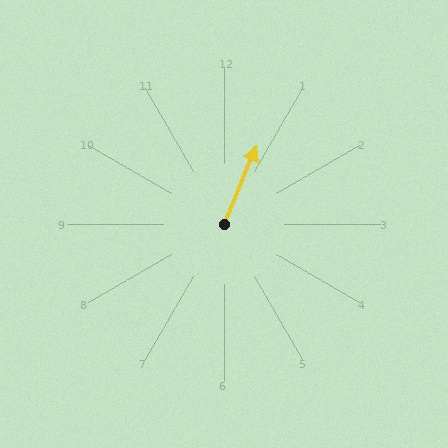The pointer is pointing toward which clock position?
Roughly 1 o'clock.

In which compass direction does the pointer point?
Northeast.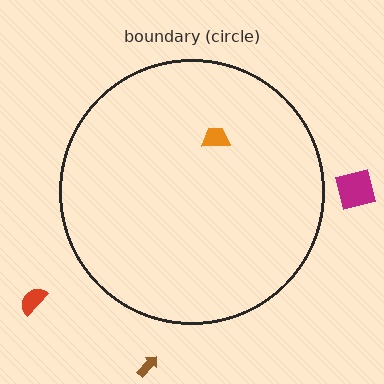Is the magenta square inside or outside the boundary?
Outside.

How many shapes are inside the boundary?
1 inside, 3 outside.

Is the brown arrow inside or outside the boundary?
Outside.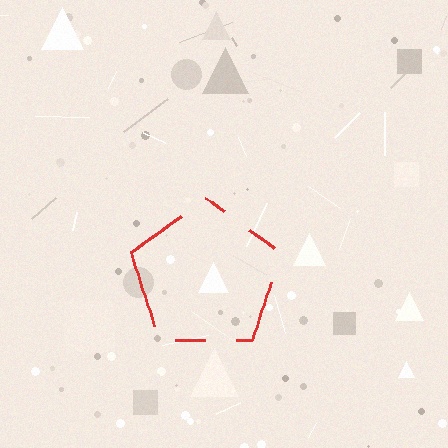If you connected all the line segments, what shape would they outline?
They would outline a pentagon.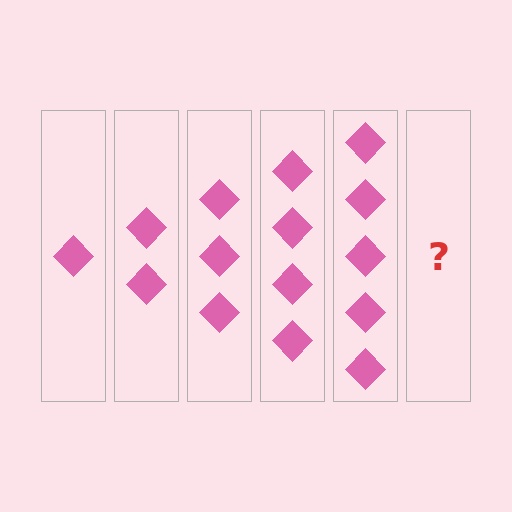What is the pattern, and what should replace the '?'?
The pattern is that each step adds one more diamond. The '?' should be 6 diamonds.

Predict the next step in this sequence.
The next step is 6 diamonds.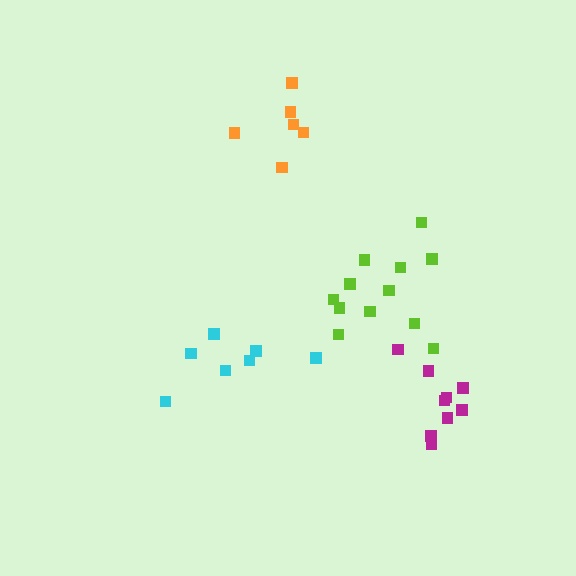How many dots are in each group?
Group 1: 9 dots, Group 2: 7 dots, Group 3: 6 dots, Group 4: 12 dots (34 total).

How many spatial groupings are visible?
There are 4 spatial groupings.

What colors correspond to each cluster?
The clusters are colored: magenta, cyan, orange, lime.